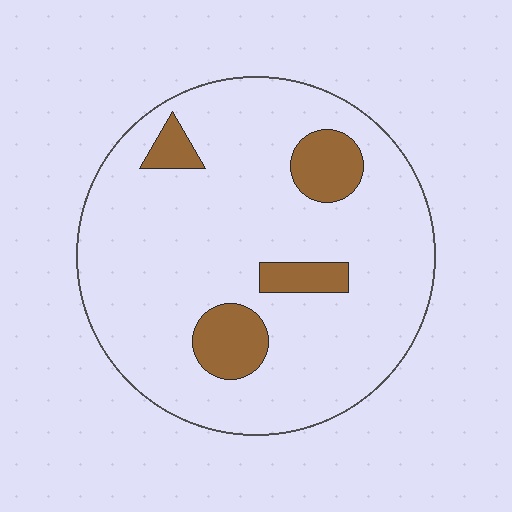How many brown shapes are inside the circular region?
4.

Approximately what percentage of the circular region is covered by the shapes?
Approximately 15%.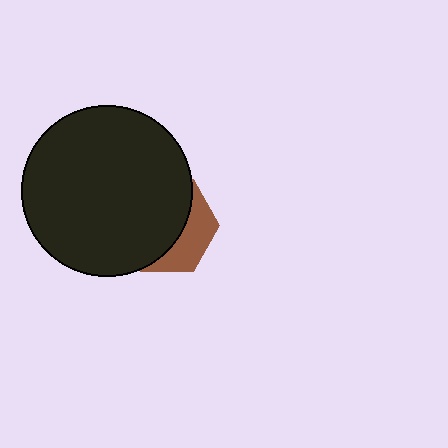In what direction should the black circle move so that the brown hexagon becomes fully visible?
The black circle should move left. That is the shortest direction to clear the overlap and leave the brown hexagon fully visible.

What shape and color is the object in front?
The object in front is a black circle.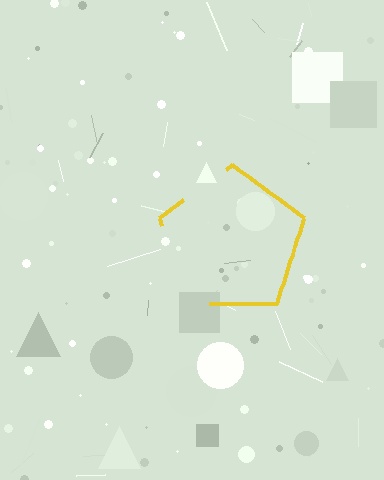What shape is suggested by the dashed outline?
The dashed outline suggests a pentagon.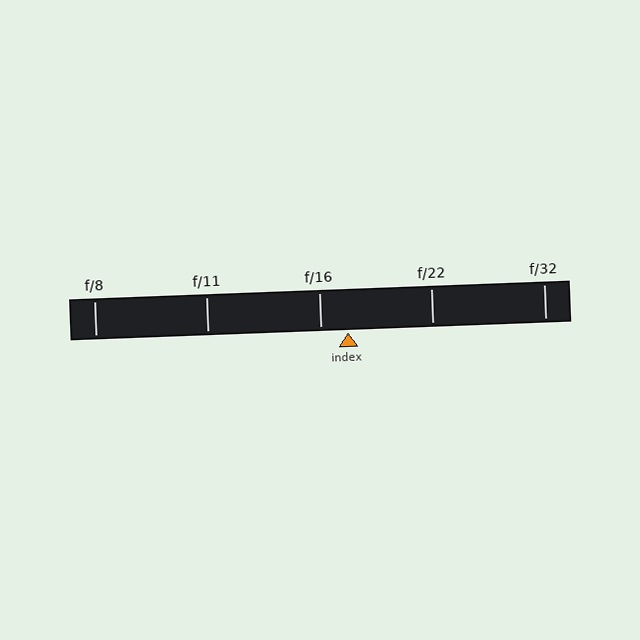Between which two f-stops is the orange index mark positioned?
The index mark is between f/16 and f/22.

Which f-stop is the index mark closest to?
The index mark is closest to f/16.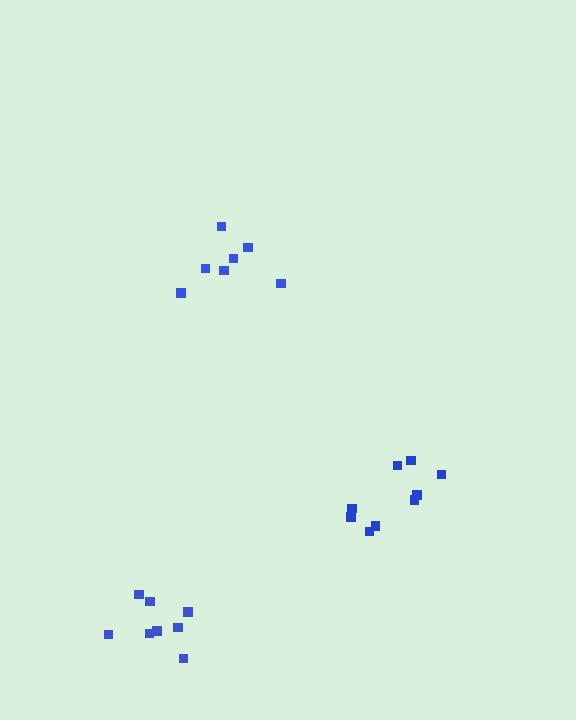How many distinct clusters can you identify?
There are 3 distinct clusters.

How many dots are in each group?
Group 1: 9 dots, Group 2: 8 dots, Group 3: 7 dots (24 total).